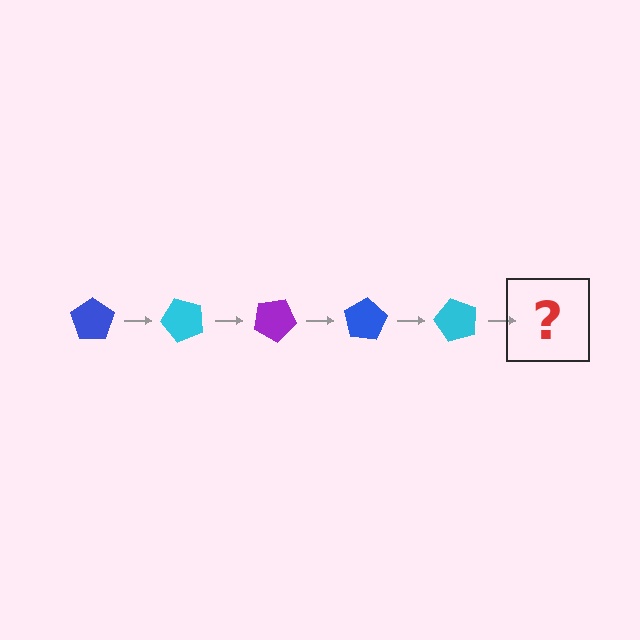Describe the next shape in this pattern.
It should be a purple pentagon, rotated 250 degrees from the start.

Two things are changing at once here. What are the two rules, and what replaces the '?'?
The two rules are that it rotates 50 degrees each step and the color cycles through blue, cyan, and purple. The '?' should be a purple pentagon, rotated 250 degrees from the start.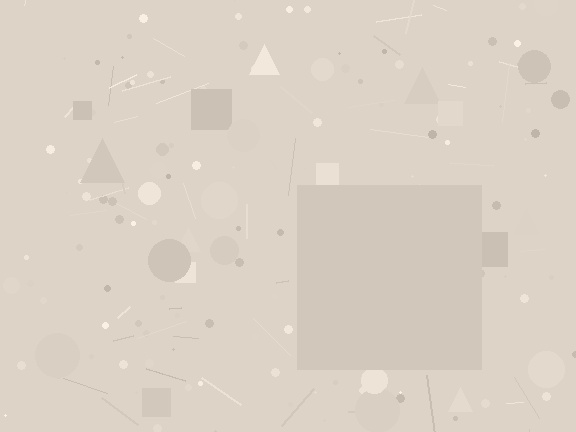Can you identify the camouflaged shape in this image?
The camouflaged shape is a square.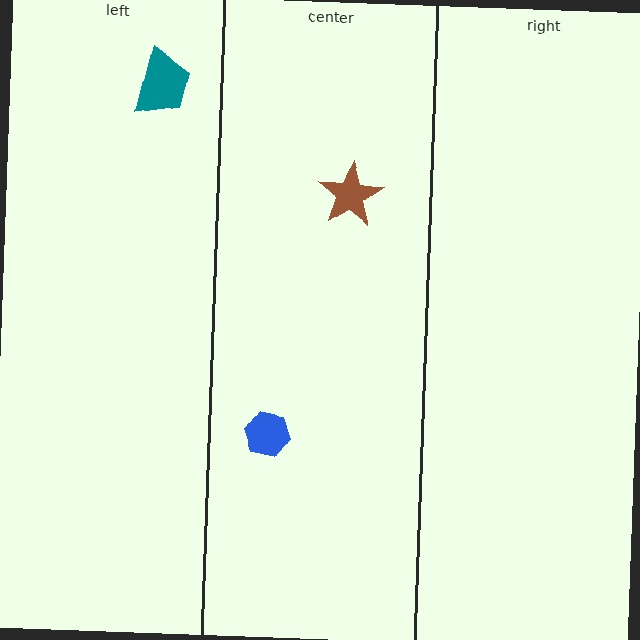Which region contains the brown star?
The center region.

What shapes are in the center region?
The blue hexagon, the brown star.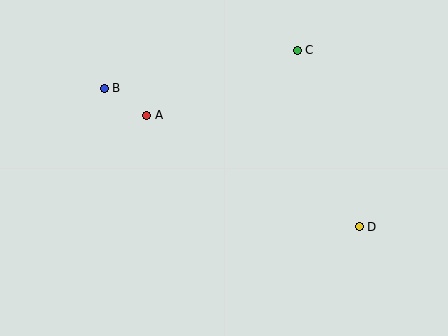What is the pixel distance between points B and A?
The distance between B and A is 50 pixels.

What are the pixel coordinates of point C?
Point C is at (297, 50).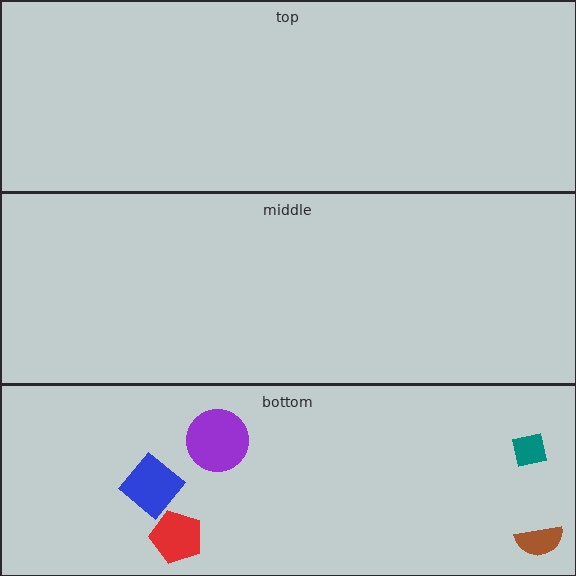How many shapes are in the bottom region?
5.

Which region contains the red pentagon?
The bottom region.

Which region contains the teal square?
The bottom region.